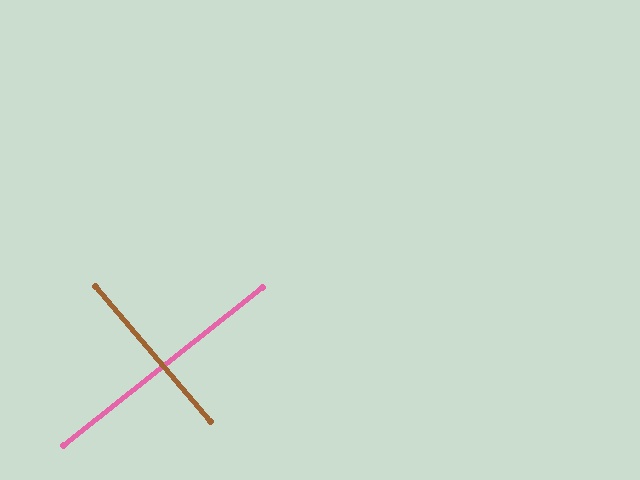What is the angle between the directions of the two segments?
Approximately 88 degrees.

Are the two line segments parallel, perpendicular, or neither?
Perpendicular — they meet at approximately 88°.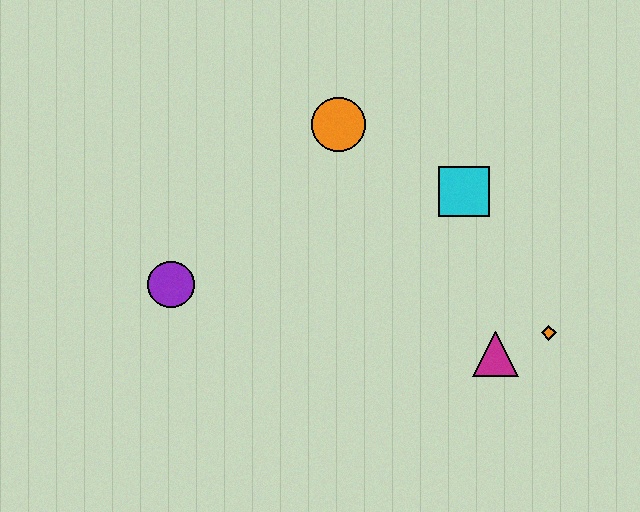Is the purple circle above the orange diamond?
Yes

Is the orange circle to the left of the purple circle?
No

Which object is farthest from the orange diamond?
The purple circle is farthest from the orange diamond.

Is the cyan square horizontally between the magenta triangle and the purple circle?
Yes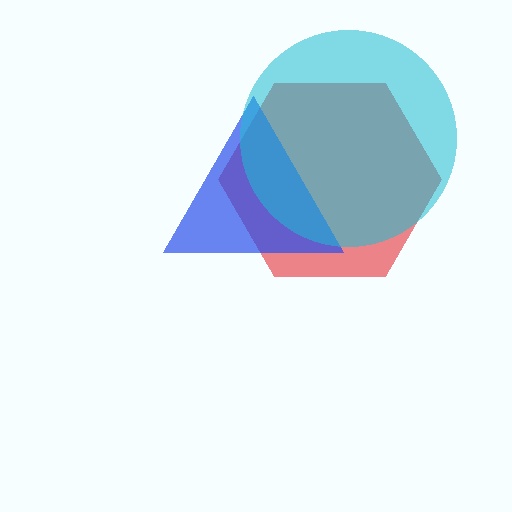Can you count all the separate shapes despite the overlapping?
Yes, there are 3 separate shapes.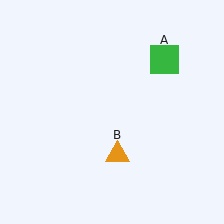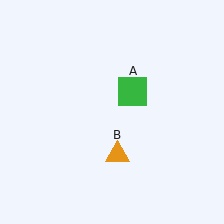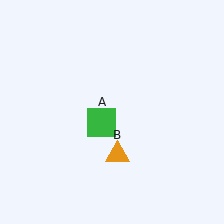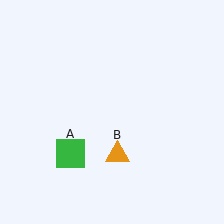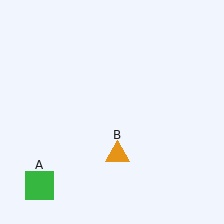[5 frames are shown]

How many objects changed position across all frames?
1 object changed position: green square (object A).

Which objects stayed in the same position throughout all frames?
Orange triangle (object B) remained stationary.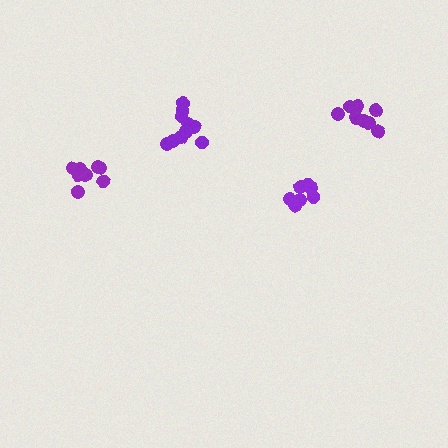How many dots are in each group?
Group 1: 9 dots, Group 2: 8 dots, Group 3: 10 dots, Group 4: 7 dots (34 total).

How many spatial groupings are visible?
There are 4 spatial groupings.